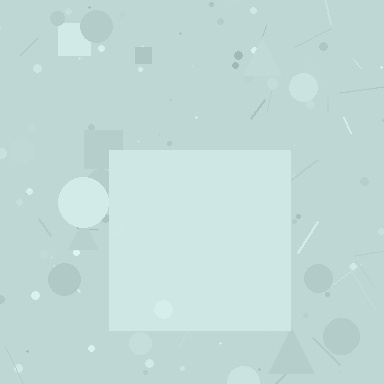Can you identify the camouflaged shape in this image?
The camouflaged shape is a square.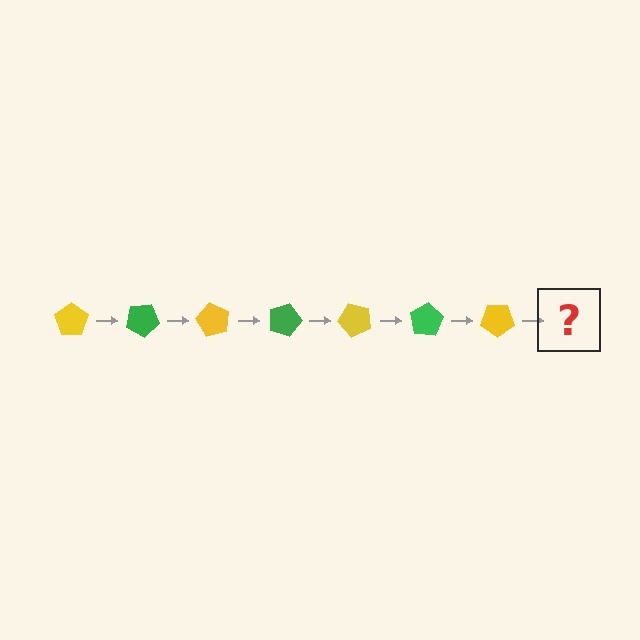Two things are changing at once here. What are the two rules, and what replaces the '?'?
The two rules are that it rotates 30 degrees each step and the color cycles through yellow and green. The '?' should be a green pentagon, rotated 210 degrees from the start.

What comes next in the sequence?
The next element should be a green pentagon, rotated 210 degrees from the start.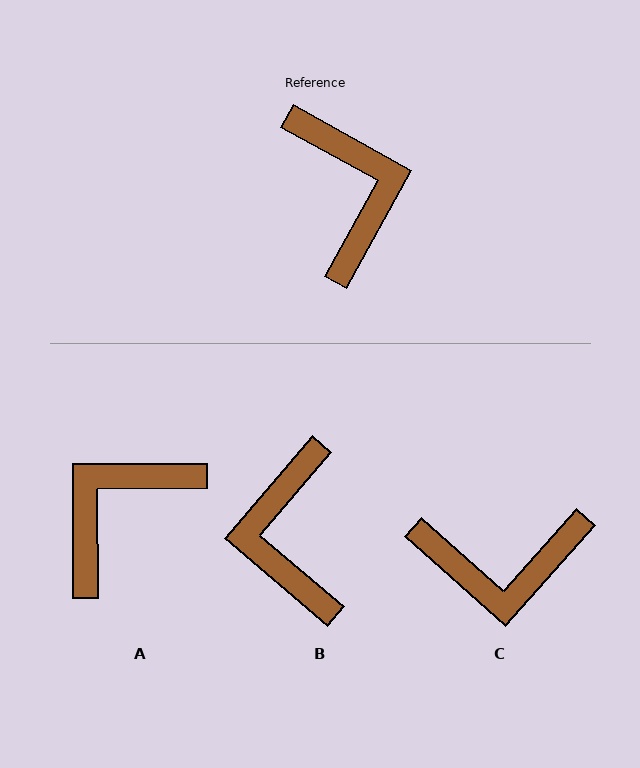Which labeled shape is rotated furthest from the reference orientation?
B, about 169 degrees away.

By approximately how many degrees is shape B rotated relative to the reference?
Approximately 169 degrees counter-clockwise.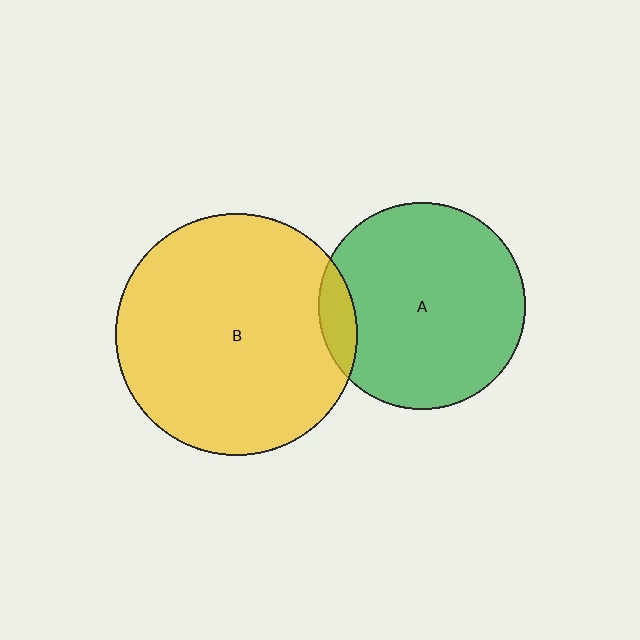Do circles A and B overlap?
Yes.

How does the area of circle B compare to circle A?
Approximately 1.4 times.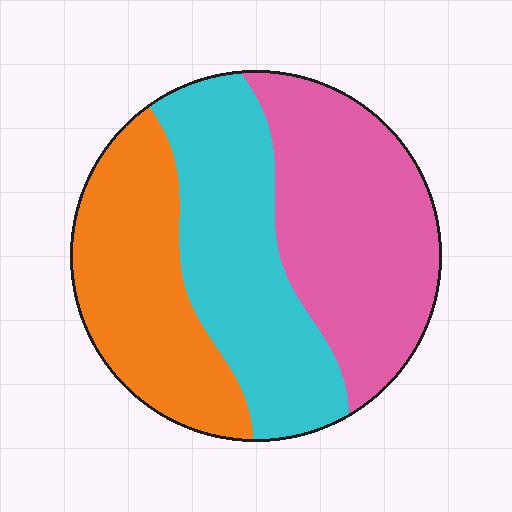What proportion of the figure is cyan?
Cyan takes up between a third and a half of the figure.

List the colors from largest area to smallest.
From largest to smallest: pink, cyan, orange.